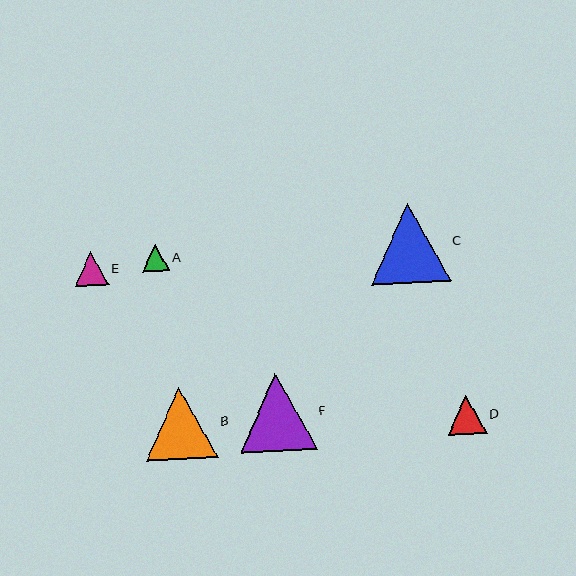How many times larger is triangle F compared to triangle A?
Triangle F is approximately 2.9 times the size of triangle A.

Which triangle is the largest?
Triangle C is the largest with a size of approximately 79 pixels.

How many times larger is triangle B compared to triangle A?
Triangle B is approximately 2.7 times the size of triangle A.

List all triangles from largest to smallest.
From largest to smallest: C, F, B, D, E, A.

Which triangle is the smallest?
Triangle A is the smallest with a size of approximately 27 pixels.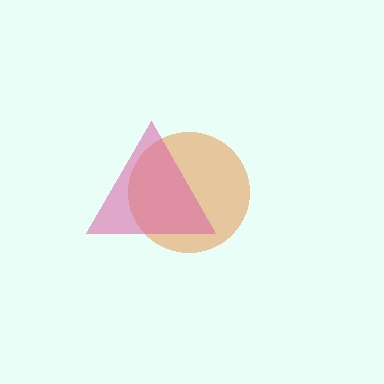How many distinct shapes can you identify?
There are 2 distinct shapes: an orange circle, a pink triangle.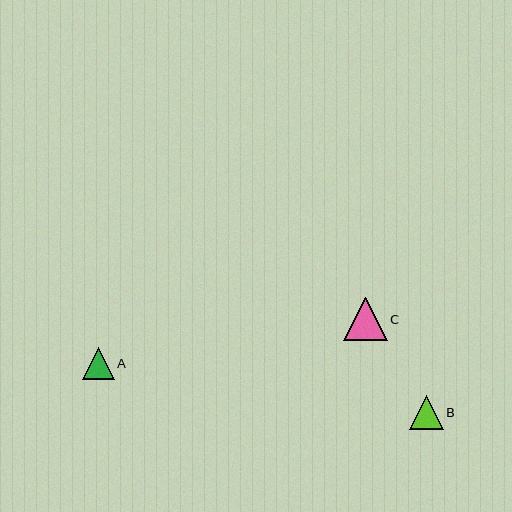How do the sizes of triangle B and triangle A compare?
Triangle B and triangle A are approximately the same size.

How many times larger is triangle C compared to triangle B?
Triangle C is approximately 1.3 times the size of triangle B.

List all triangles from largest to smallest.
From largest to smallest: C, B, A.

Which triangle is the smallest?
Triangle A is the smallest with a size of approximately 32 pixels.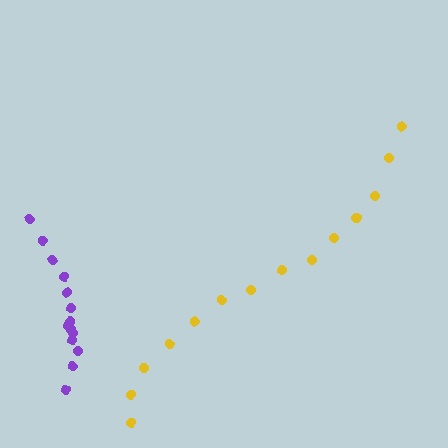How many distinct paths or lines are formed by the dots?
There are 2 distinct paths.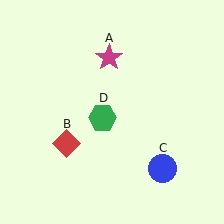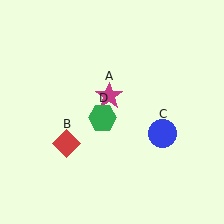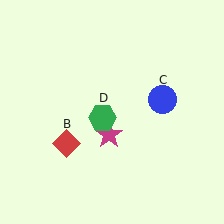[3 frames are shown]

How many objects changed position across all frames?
2 objects changed position: magenta star (object A), blue circle (object C).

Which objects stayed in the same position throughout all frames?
Red diamond (object B) and green hexagon (object D) remained stationary.